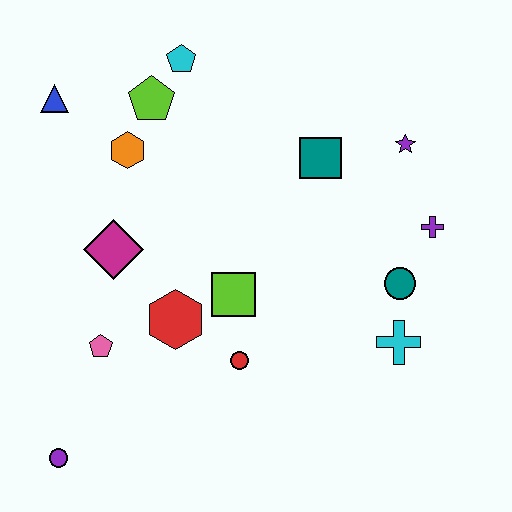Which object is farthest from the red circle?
The blue triangle is farthest from the red circle.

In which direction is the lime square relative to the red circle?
The lime square is above the red circle.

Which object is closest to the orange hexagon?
The lime pentagon is closest to the orange hexagon.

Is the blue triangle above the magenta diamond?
Yes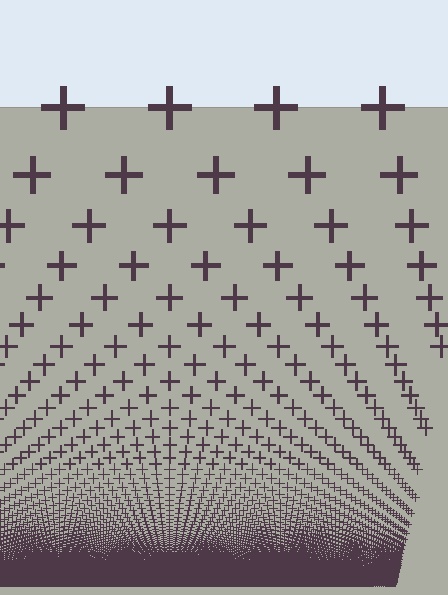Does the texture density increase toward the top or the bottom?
Density increases toward the bottom.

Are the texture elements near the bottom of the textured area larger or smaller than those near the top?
Smaller. The gradient is inverted — elements near the bottom are smaller and denser.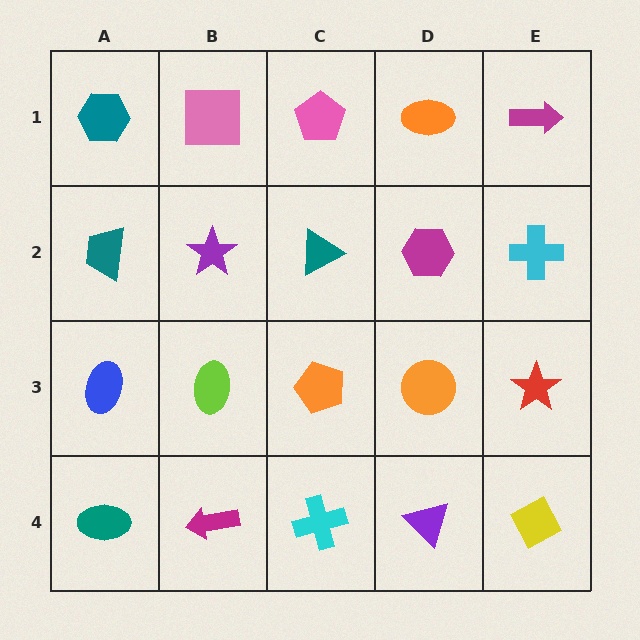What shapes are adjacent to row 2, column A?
A teal hexagon (row 1, column A), a blue ellipse (row 3, column A), a purple star (row 2, column B).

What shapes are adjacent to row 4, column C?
An orange pentagon (row 3, column C), a magenta arrow (row 4, column B), a purple triangle (row 4, column D).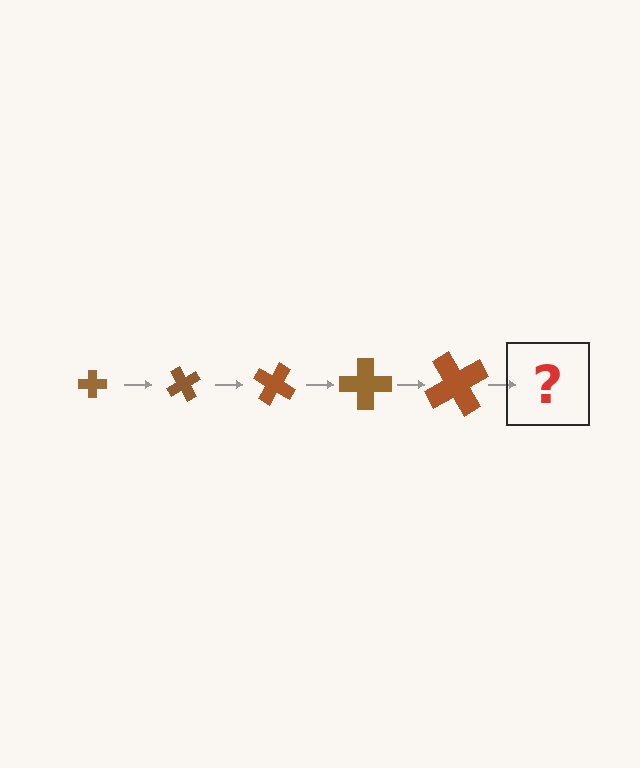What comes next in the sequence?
The next element should be a cross, larger than the previous one and rotated 300 degrees from the start.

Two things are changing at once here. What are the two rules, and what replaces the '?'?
The two rules are that the cross grows larger each step and it rotates 60 degrees each step. The '?' should be a cross, larger than the previous one and rotated 300 degrees from the start.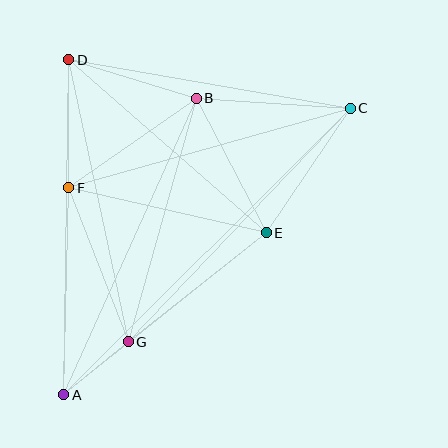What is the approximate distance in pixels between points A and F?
The distance between A and F is approximately 207 pixels.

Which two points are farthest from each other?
Points A and C are farthest from each other.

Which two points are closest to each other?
Points A and G are closest to each other.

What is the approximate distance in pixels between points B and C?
The distance between B and C is approximately 154 pixels.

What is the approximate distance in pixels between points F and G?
The distance between F and G is approximately 165 pixels.